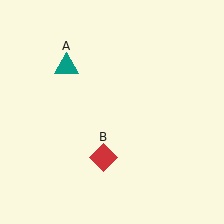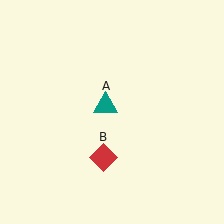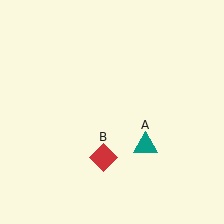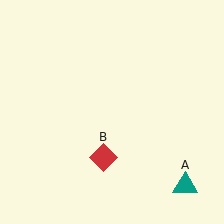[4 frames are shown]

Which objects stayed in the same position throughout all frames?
Red diamond (object B) remained stationary.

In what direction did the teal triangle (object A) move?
The teal triangle (object A) moved down and to the right.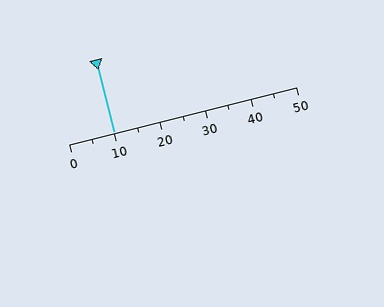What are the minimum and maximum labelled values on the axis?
The axis runs from 0 to 50.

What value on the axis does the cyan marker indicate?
The marker indicates approximately 10.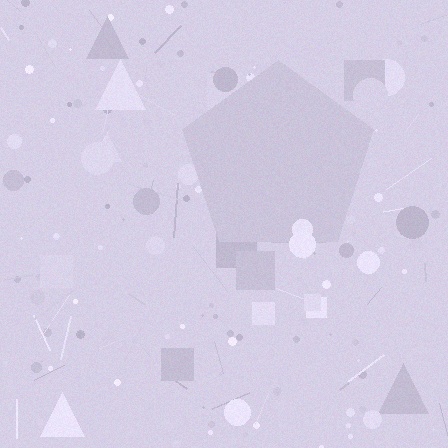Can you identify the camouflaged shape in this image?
The camouflaged shape is a pentagon.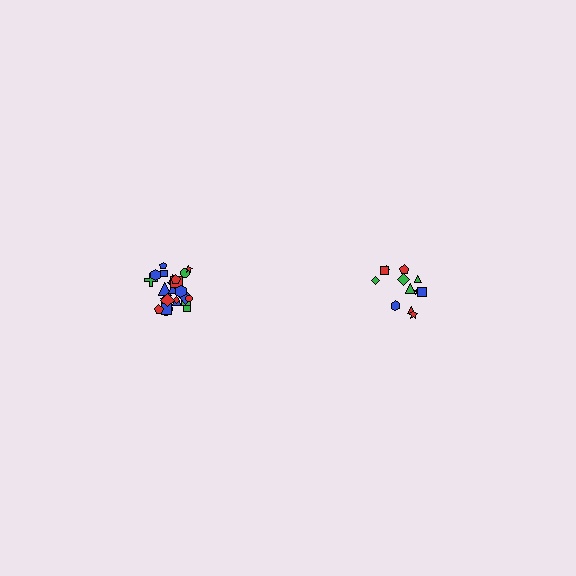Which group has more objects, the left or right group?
The left group.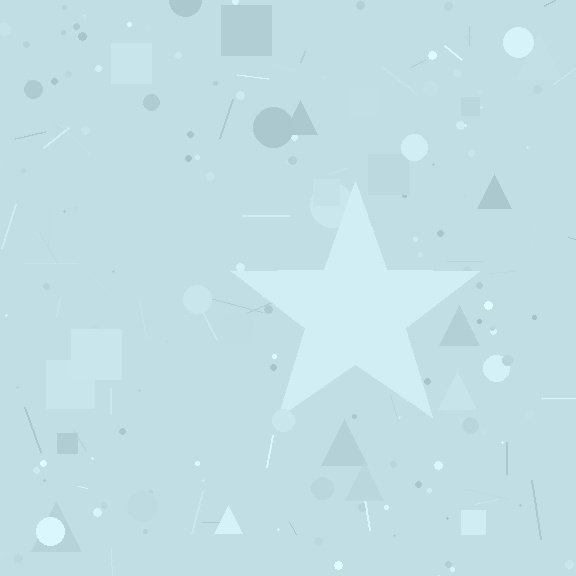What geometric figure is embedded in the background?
A star is embedded in the background.